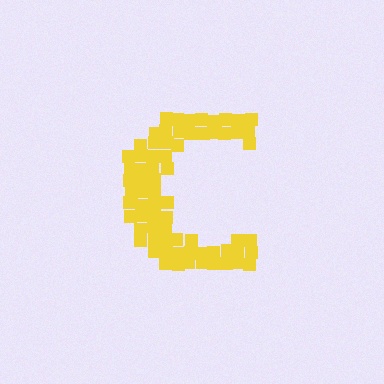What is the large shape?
The large shape is the letter C.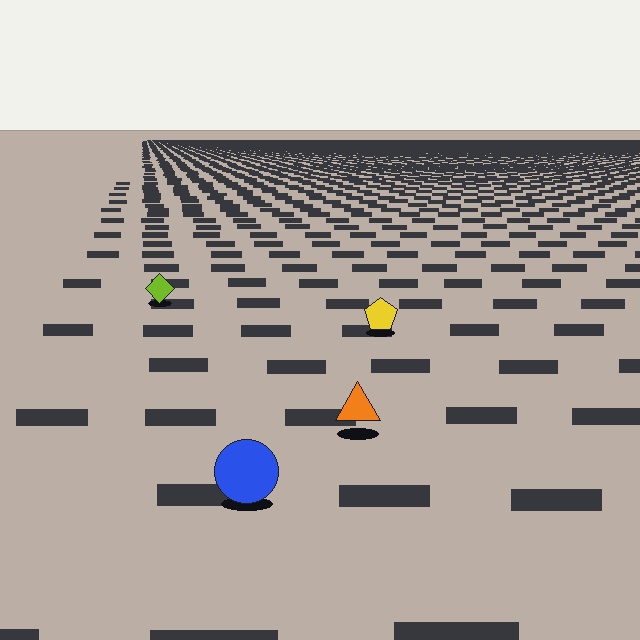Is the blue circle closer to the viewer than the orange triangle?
Yes. The blue circle is closer — you can tell from the texture gradient: the ground texture is coarser near it.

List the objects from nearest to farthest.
From nearest to farthest: the blue circle, the orange triangle, the yellow pentagon, the lime diamond.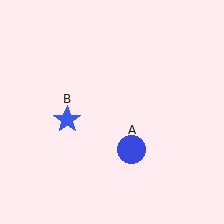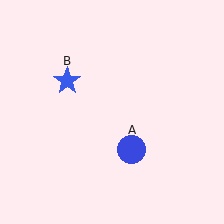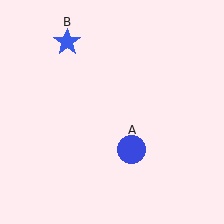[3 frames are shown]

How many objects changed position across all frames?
1 object changed position: blue star (object B).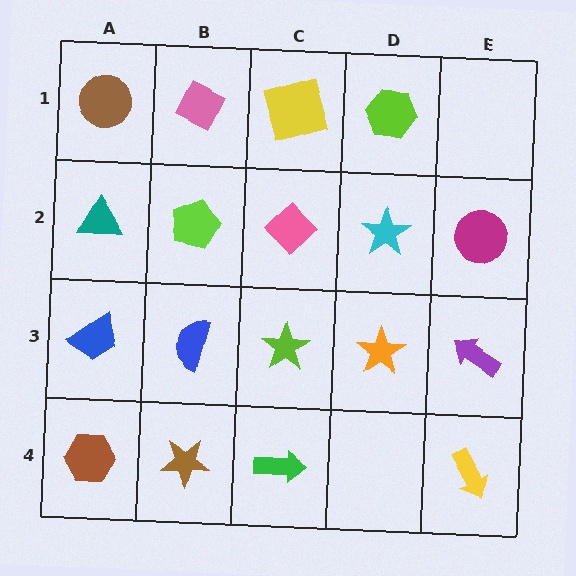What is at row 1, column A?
A brown circle.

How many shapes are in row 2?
5 shapes.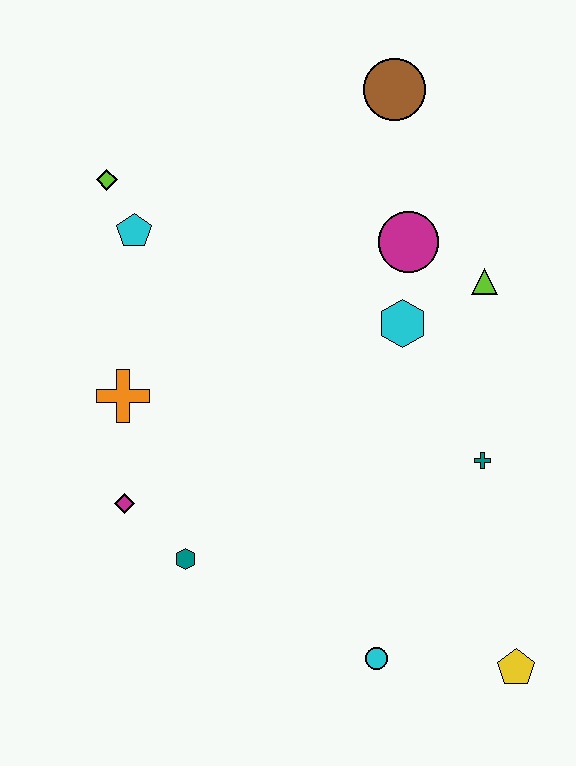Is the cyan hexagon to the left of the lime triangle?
Yes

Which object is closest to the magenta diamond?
The teal hexagon is closest to the magenta diamond.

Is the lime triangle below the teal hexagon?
No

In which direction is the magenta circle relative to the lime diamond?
The magenta circle is to the right of the lime diamond.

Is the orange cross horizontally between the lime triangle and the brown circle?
No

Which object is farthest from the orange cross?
The yellow pentagon is farthest from the orange cross.